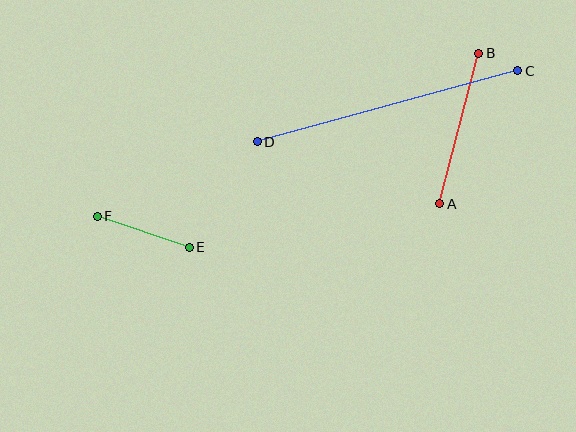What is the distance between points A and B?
The distance is approximately 156 pixels.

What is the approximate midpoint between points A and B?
The midpoint is at approximately (459, 129) pixels.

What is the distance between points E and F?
The distance is approximately 97 pixels.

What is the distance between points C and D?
The distance is approximately 270 pixels.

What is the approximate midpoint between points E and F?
The midpoint is at approximately (143, 232) pixels.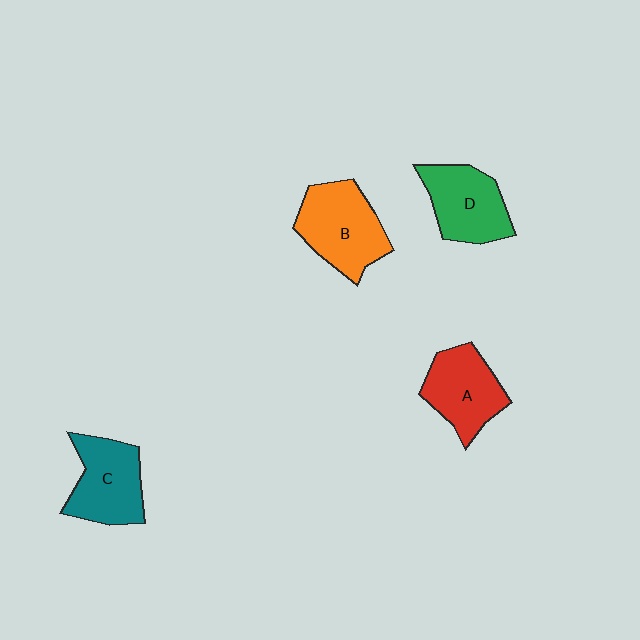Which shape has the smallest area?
Shape A (red).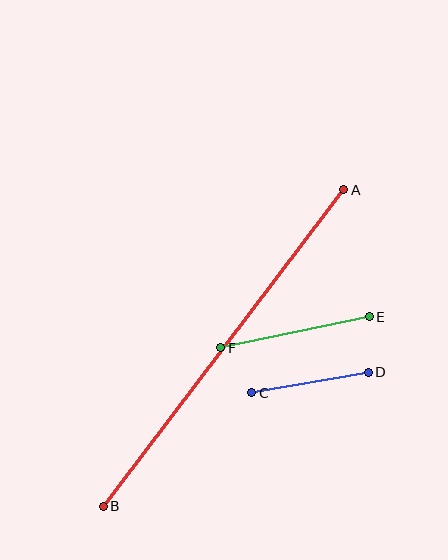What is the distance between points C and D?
The distance is approximately 119 pixels.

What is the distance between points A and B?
The distance is approximately 397 pixels.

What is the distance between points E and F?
The distance is approximately 152 pixels.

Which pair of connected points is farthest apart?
Points A and B are farthest apart.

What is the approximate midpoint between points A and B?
The midpoint is at approximately (223, 348) pixels.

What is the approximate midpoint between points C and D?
The midpoint is at approximately (310, 383) pixels.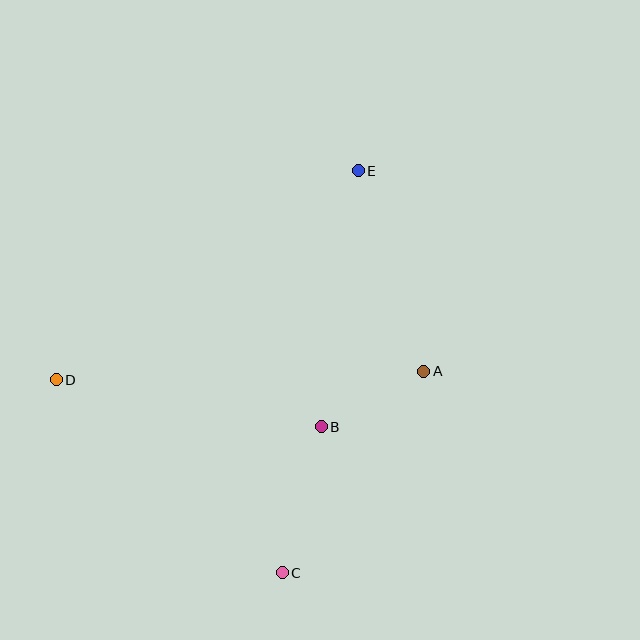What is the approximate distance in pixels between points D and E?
The distance between D and E is approximately 367 pixels.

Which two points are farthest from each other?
Points C and E are farthest from each other.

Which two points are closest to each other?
Points A and B are closest to each other.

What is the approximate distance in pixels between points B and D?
The distance between B and D is approximately 269 pixels.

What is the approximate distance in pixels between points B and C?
The distance between B and C is approximately 151 pixels.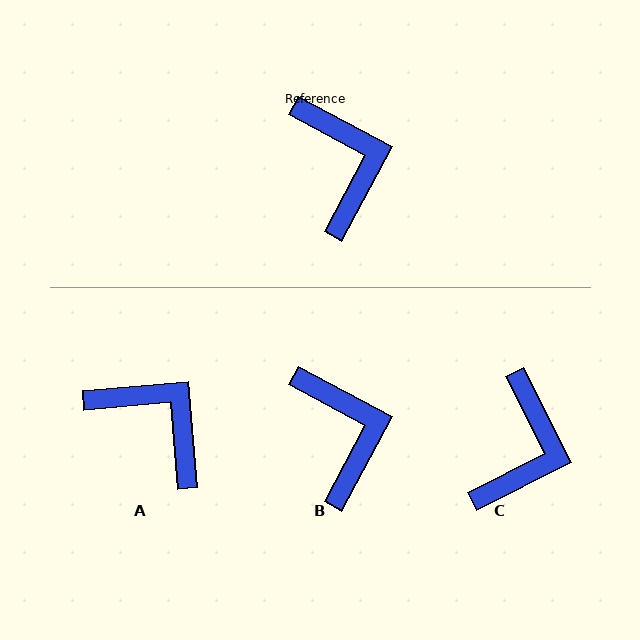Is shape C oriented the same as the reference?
No, it is off by about 35 degrees.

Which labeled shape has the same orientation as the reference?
B.